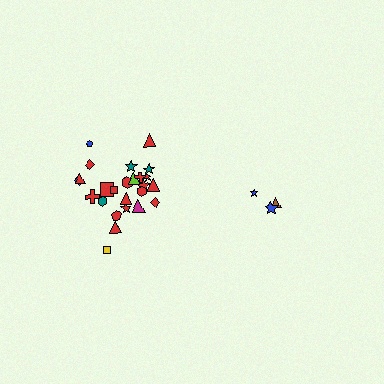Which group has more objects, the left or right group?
The left group.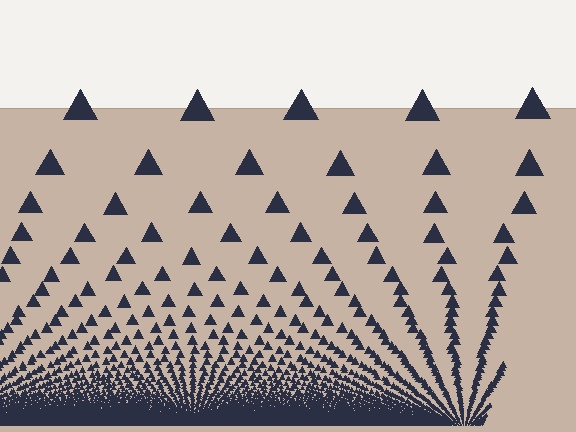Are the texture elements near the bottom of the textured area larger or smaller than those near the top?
Smaller. The gradient is inverted — elements near the bottom are smaller and denser.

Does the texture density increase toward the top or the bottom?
Density increases toward the bottom.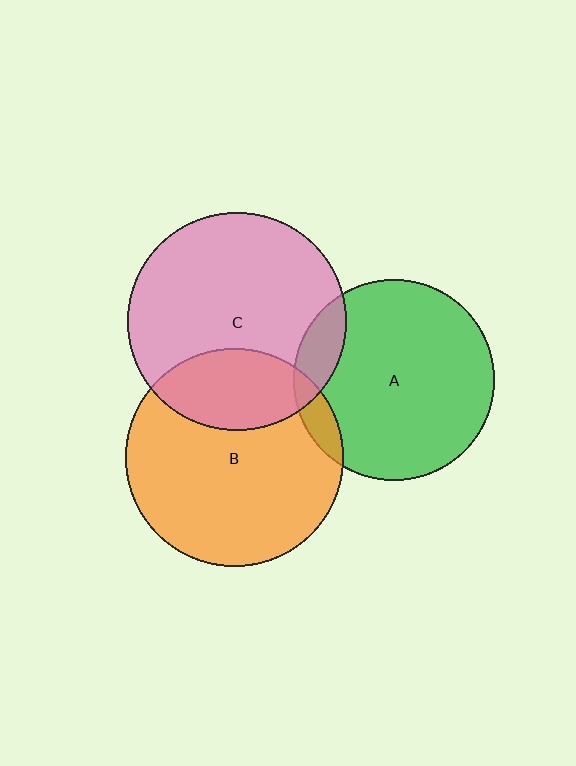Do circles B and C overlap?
Yes.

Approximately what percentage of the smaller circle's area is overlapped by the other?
Approximately 25%.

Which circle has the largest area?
Circle C (pink).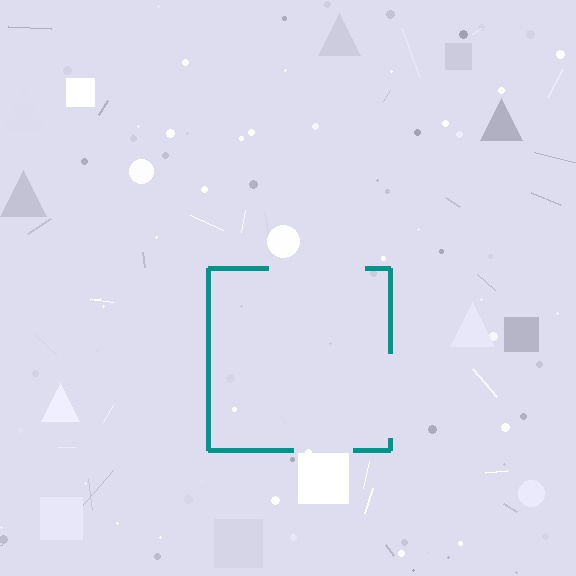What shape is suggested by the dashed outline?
The dashed outline suggests a square.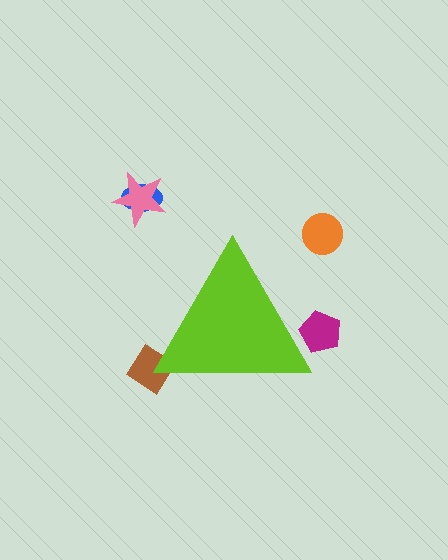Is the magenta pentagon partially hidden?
Yes, the magenta pentagon is partially hidden behind the lime triangle.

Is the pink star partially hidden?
No, the pink star is fully visible.